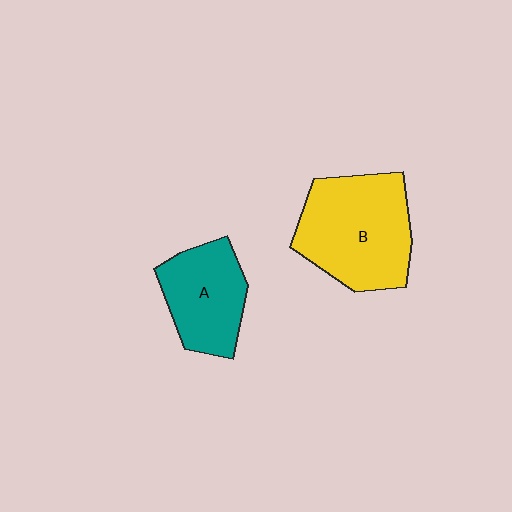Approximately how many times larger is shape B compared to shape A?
Approximately 1.5 times.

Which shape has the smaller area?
Shape A (teal).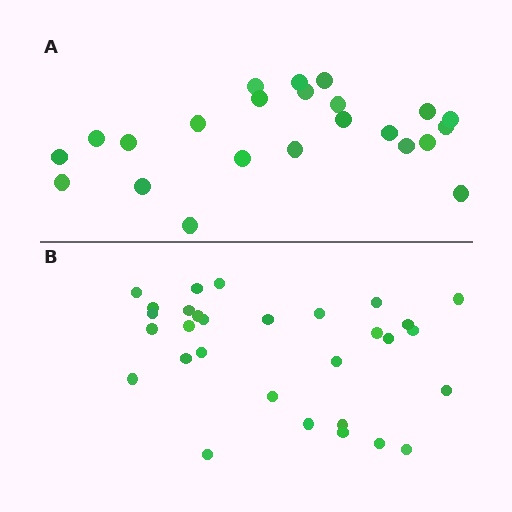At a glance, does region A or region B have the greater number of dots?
Region B (the bottom region) has more dots.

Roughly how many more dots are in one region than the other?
Region B has roughly 8 or so more dots than region A.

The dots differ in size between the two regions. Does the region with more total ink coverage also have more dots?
No. Region A has more total ink coverage because its dots are larger, but region B actually contains more individual dots. Total area can be misleading — the number of items is what matters here.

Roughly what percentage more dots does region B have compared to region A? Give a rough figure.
About 30% more.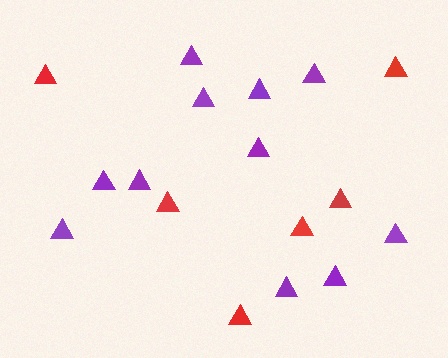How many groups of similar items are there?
There are 2 groups: one group of red triangles (6) and one group of purple triangles (11).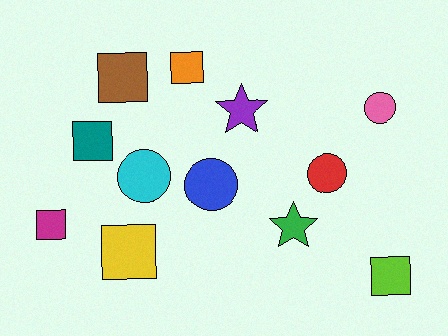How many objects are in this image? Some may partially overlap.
There are 12 objects.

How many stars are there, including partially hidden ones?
There are 2 stars.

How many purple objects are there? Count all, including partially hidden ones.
There is 1 purple object.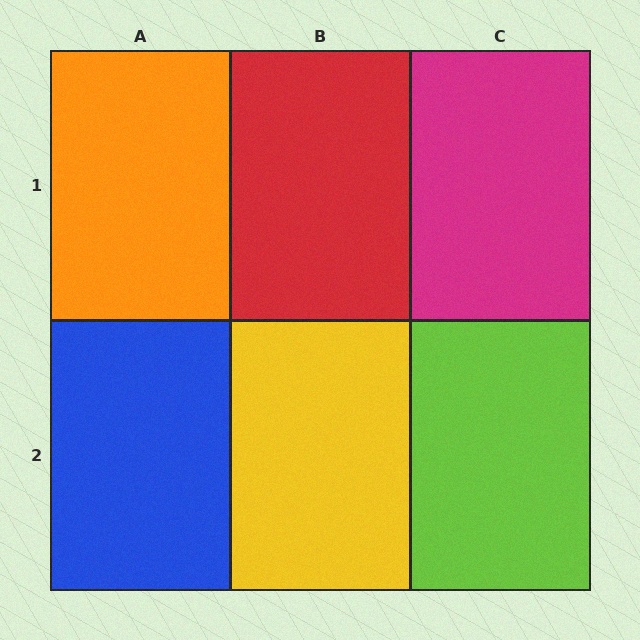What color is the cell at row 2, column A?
Blue.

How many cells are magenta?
1 cell is magenta.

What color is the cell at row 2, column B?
Yellow.